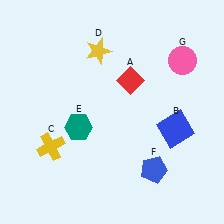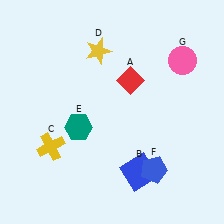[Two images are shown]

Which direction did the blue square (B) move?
The blue square (B) moved down.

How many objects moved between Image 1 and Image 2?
1 object moved between the two images.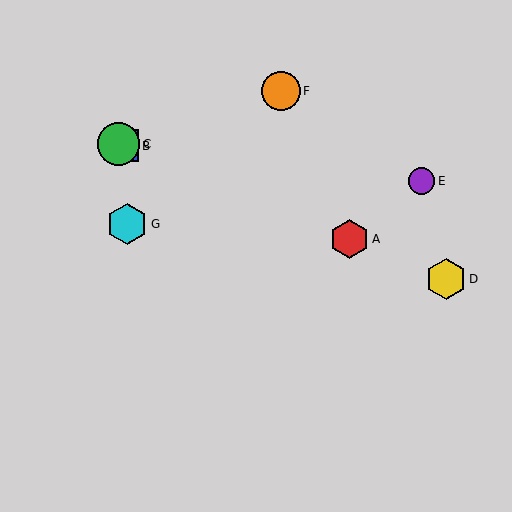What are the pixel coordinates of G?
Object G is at (127, 224).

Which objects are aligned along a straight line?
Objects A, B, C, D are aligned along a straight line.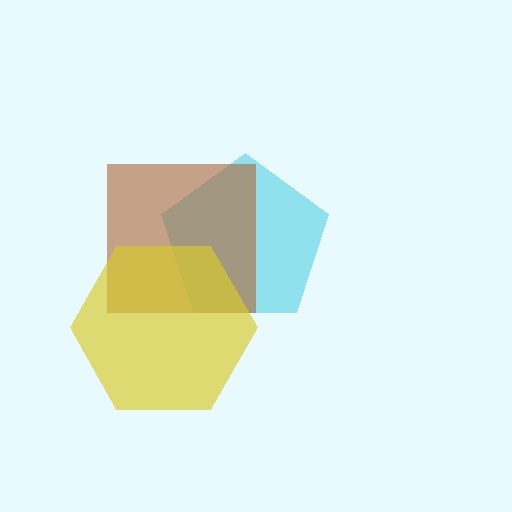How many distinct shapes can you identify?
There are 3 distinct shapes: a cyan pentagon, a brown square, a yellow hexagon.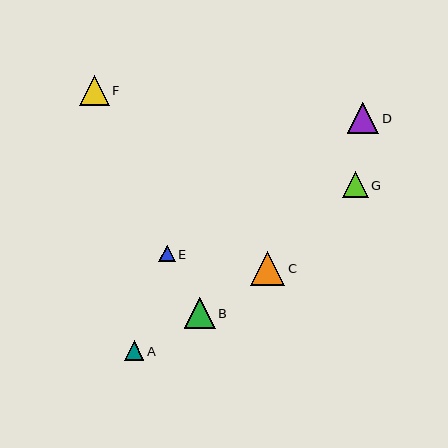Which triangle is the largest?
Triangle C is the largest with a size of approximately 34 pixels.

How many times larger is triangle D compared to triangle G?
Triangle D is approximately 1.2 times the size of triangle G.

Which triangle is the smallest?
Triangle E is the smallest with a size of approximately 17 pixels.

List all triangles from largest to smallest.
From largest to smallest: C, D, B, F, G, A, E.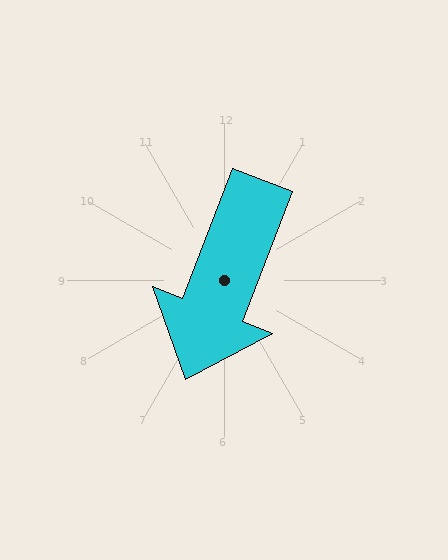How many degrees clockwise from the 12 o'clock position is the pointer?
Approximately 201 degrees.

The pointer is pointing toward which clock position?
Roughly 7 o'clock.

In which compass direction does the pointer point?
South.